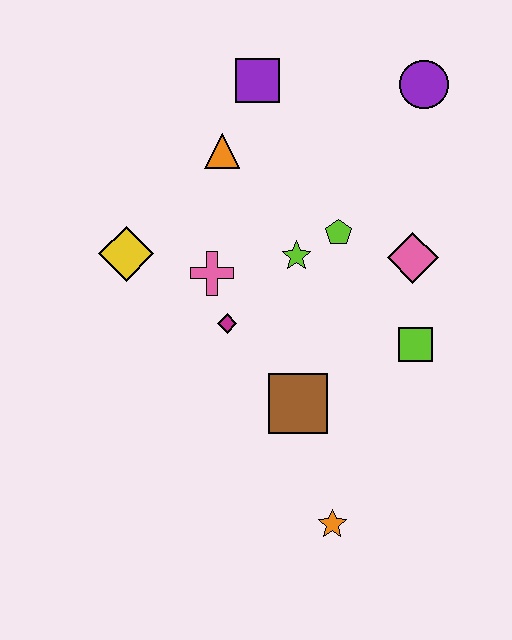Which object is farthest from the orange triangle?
The orange star is farthest from the orange triangle.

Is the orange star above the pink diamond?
No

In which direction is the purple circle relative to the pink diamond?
The purple circle is above the pink diamond.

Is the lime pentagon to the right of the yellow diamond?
Yes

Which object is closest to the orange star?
The brown square is closest to the orange star.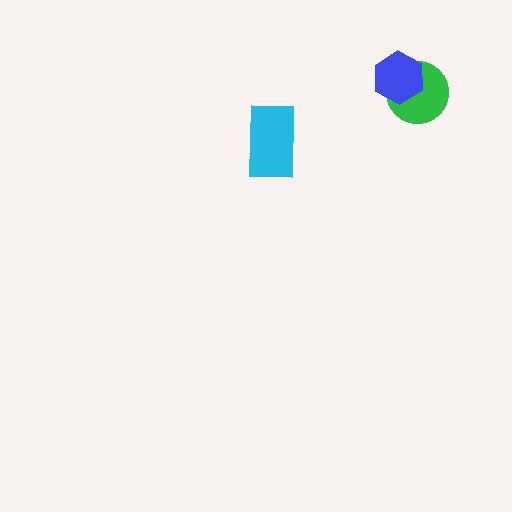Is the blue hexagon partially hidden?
No, no other shape covers it.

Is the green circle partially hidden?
Yes, it is partially covered by another shape.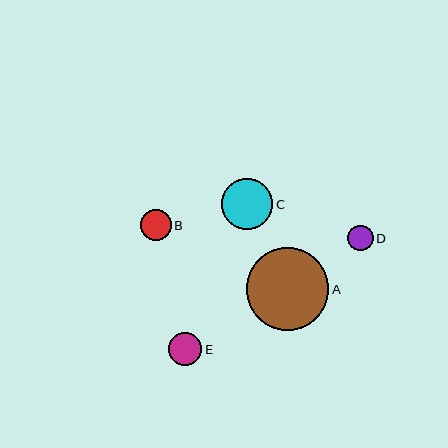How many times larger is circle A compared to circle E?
Circle A is approximately 2.5 times the size of circle E.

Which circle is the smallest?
Circle D is the smallest with a size of approximately 26 pixels.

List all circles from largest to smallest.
From largest to smallest: A, C, E, B, D.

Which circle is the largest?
Circle A is the largest with a size of approximately 83 pixels.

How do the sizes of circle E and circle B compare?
Circle E and circle B are approximately the same size.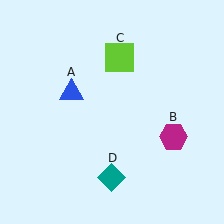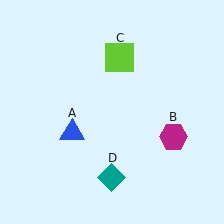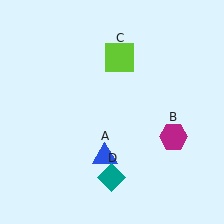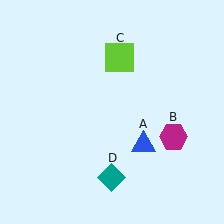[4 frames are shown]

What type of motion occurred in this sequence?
The blue triangle (object A) rotated counterclockwise around the center of the scene.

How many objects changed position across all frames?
1 object changed position: blue triangle (object A).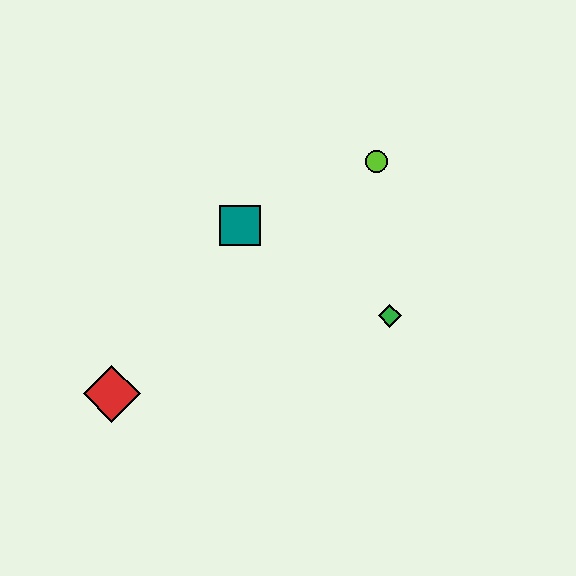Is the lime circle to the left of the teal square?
No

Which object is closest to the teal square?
The lime circle is closest to the teal square.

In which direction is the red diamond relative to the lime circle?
The red diamond is to the left of the lime circle.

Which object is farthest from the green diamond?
The red diamond is farthest from the green diamond.